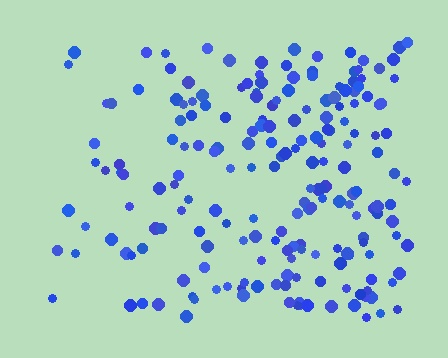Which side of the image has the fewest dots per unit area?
The left.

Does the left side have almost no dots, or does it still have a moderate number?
Still a moderate number, just noticeably fewer than the right.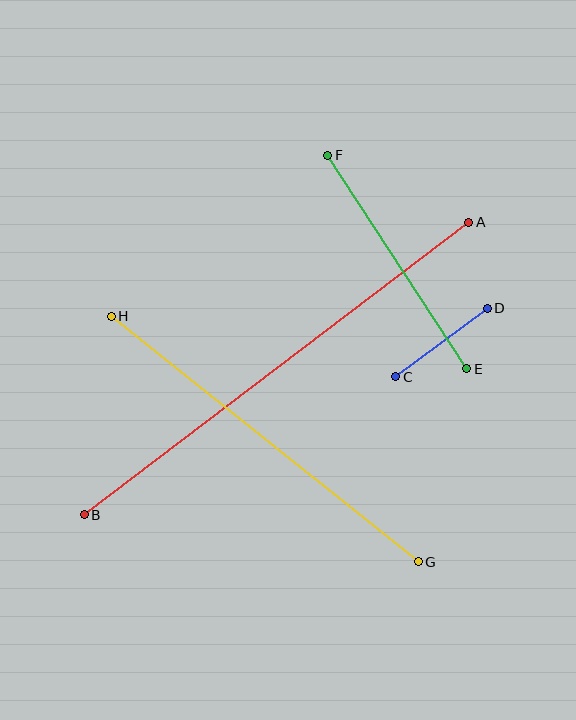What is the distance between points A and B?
The distance is approximately 483 pixels.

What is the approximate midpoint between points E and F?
The midpoint is at approximately (397, 262) pixels.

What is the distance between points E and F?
The distance is approximately 255 pixels.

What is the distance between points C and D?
The distance is approximately 114 pixels.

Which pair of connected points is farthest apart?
Points A and B are farthest apart.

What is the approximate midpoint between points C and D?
The midpoint is at approximately (442, 342) pixels.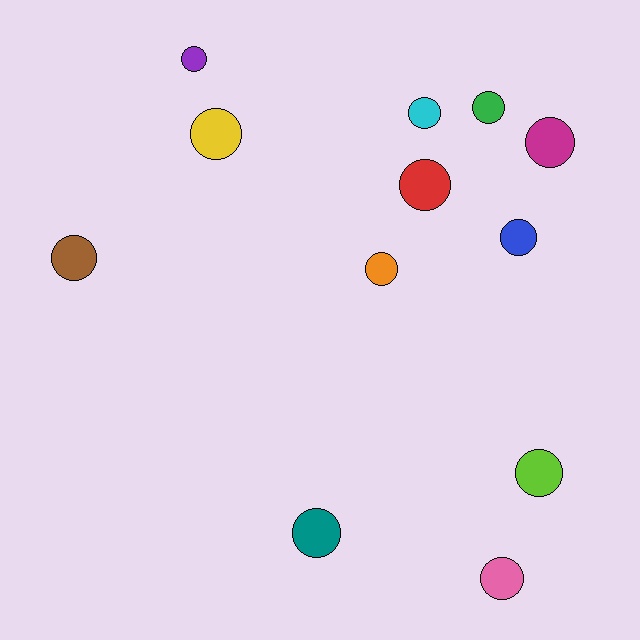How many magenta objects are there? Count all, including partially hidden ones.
There is 1 magenta object.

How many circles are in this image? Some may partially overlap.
There are 12 circles.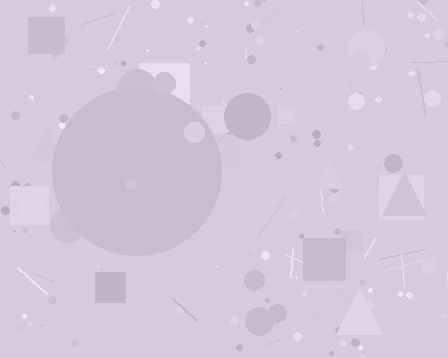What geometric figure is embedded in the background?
A circle is embedded in the background.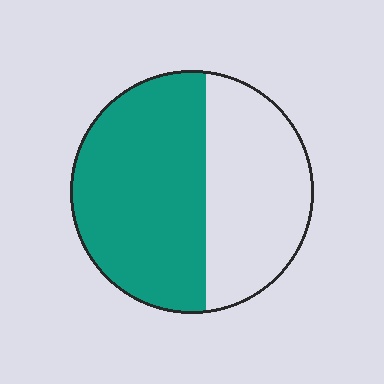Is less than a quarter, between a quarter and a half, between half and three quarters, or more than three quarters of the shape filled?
Between half and three quarters.